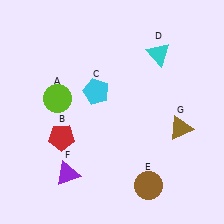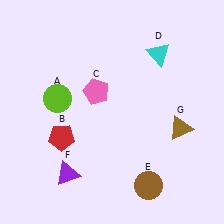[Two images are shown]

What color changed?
The pentagon (C) changed from cyan in Image 1 to pink in Image 2.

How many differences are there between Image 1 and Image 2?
There is 1 difference between the two images.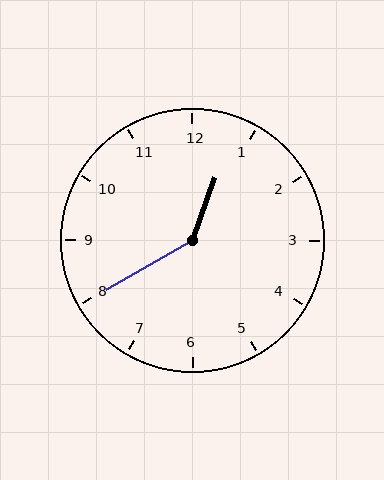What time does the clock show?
12:40.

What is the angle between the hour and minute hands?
Approximately 140 degrees.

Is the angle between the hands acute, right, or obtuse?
It is obtuse.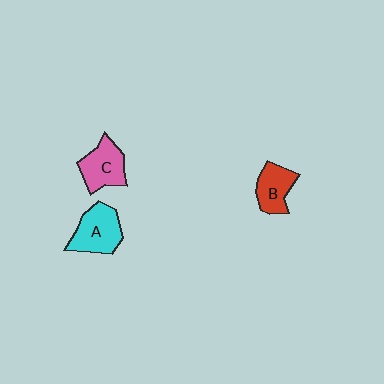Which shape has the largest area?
Shape A (cyan).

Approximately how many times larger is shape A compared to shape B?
Approximately 1.3 times.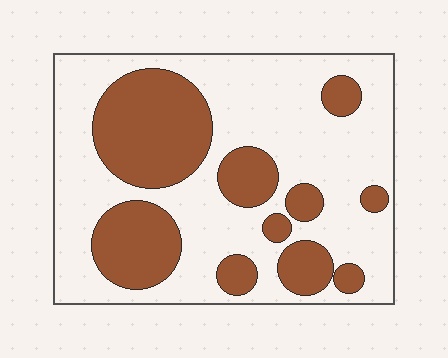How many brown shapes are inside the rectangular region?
10.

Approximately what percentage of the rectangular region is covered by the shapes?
Approximately 35%.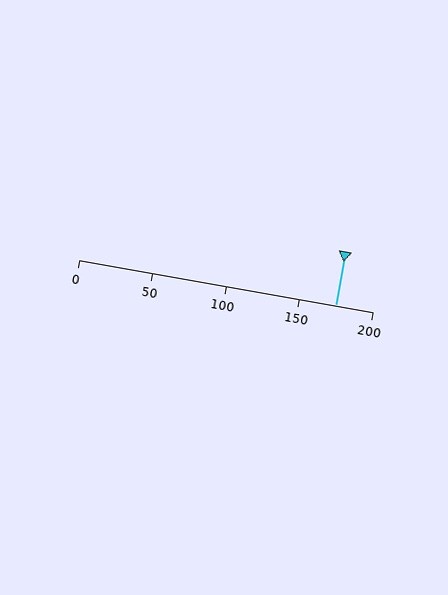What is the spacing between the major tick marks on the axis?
The major ticks are spaced 50 apart.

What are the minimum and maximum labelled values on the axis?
The axis runs from 0 to 200.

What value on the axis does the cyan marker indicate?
The marker indicates approximately 175.